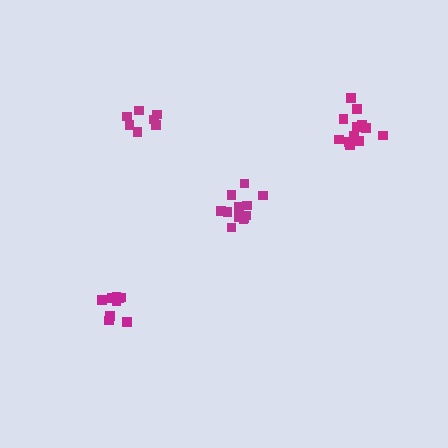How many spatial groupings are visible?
There are 4 spatial groupings.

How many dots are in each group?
Group 1: 9 dots, Group 2: 13 dots, Group 3: 7 dots, Group 4: 12 dots (41 total).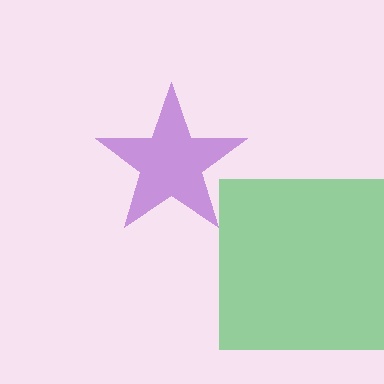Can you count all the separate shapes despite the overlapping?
Yes, there are 2 separate shapes.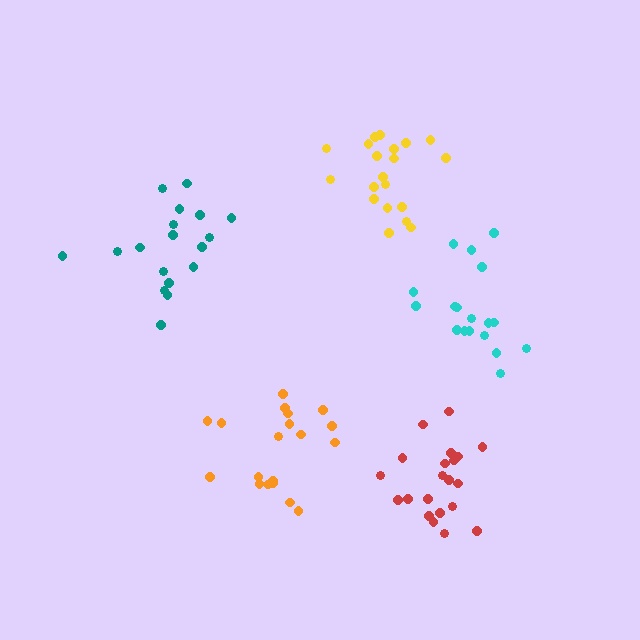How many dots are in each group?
Group 1: 18 dots, Group 2: 19 dots, Group 3: 21 dots, Group 4: 20 dots, Group 5: 18 dots (96 total).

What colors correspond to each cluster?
The clusters are colored: teal, orange, red, yellow, cyan.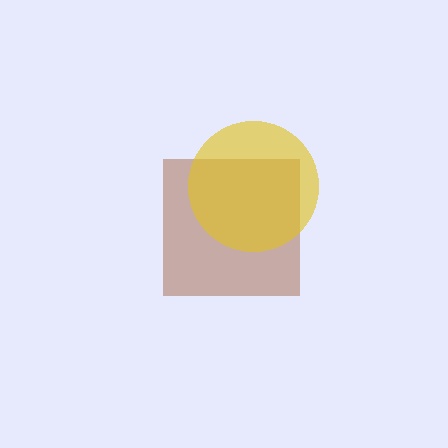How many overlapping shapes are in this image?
There are 2 overlapping shapes in the image.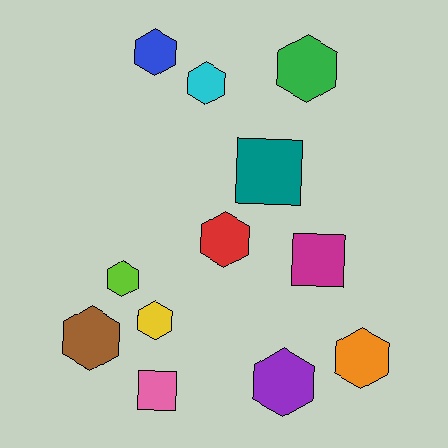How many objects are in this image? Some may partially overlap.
There are 12 objects.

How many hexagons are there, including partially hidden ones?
There are 9 hexagons.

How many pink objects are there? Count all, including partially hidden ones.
There is 1 pink object.